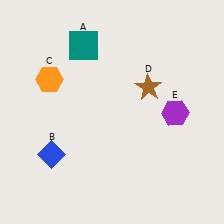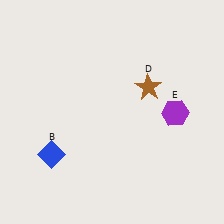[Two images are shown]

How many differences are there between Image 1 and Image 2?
There are 2 differences between the two images.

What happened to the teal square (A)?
The teal square (A) was removed in Image 2. It was in the top-left area of Image 1.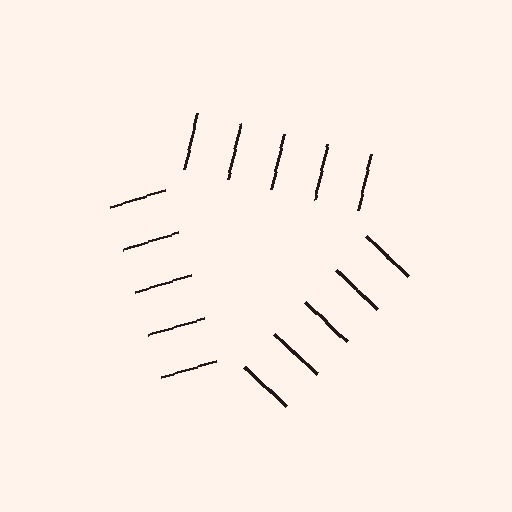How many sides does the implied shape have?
3 sides — the line-ends trace a triangle.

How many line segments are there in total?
15 — 5 along each of the 3 edges.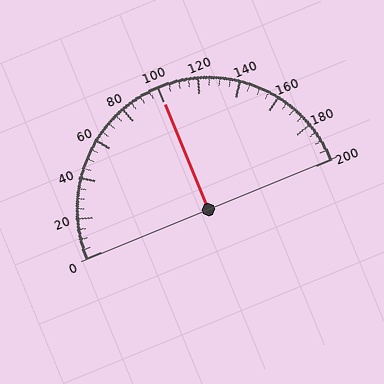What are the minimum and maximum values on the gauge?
The gauge ranges from 0 to 200.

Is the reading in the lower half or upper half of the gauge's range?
The reading is in the upper half of the range (0 to 200).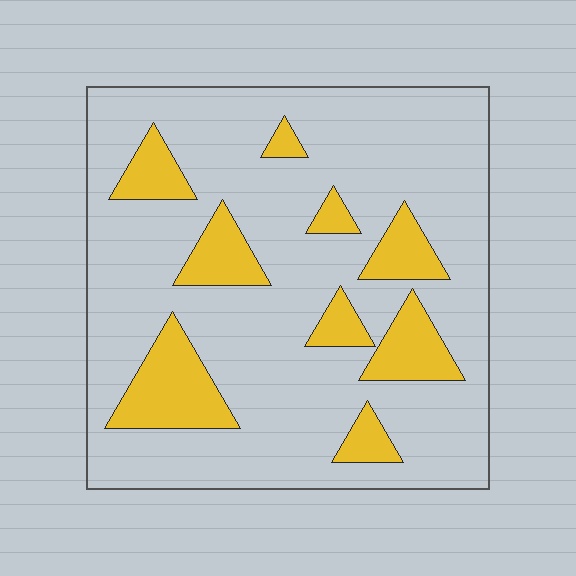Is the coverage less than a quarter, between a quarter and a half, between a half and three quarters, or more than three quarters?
Less than a quarter.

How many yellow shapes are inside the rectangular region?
9.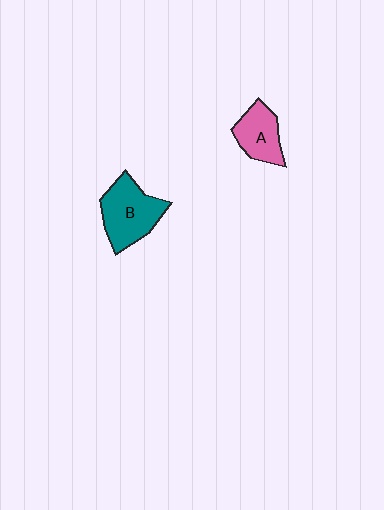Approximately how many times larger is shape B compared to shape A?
Approximately 1.5 times.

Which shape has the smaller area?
Shape A (pink).